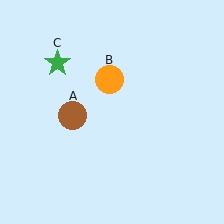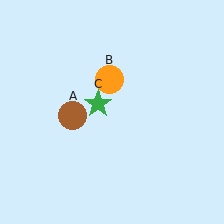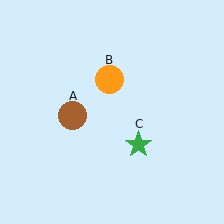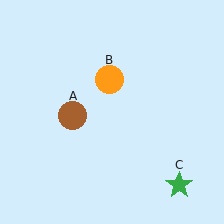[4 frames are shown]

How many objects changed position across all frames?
1 object changed position: green star (object C).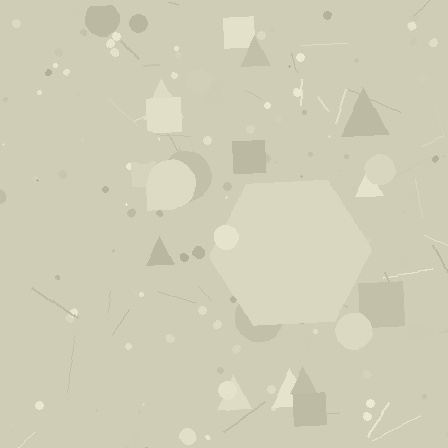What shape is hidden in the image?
A hexagon is hidden in the image.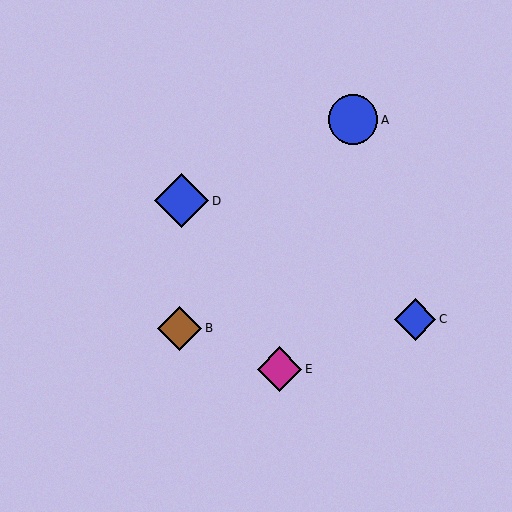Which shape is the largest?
The blue diamond (labeled D) is the largest.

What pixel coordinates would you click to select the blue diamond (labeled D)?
Click at (182, 201) to select the blue diamond D.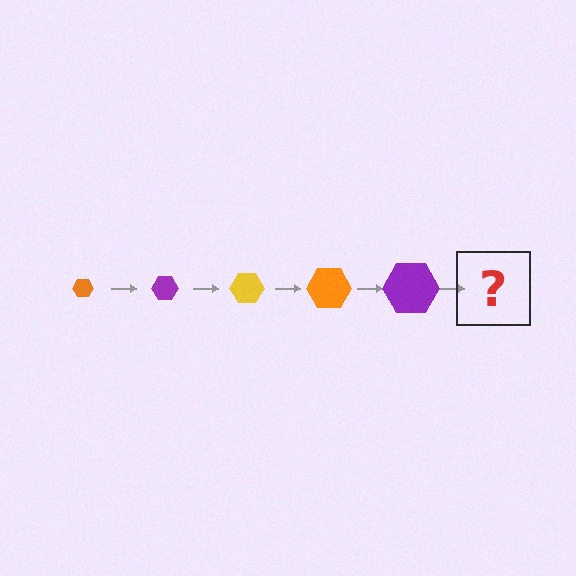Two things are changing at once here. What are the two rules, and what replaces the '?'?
The two rules are that the hexagon grows larger each step and the color cycles through orange, purple, and yellow. The '?' should be a yellow hexagon, larger than the previous one.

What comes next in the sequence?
The next element should be a yellow hexagon, larger than the previous one.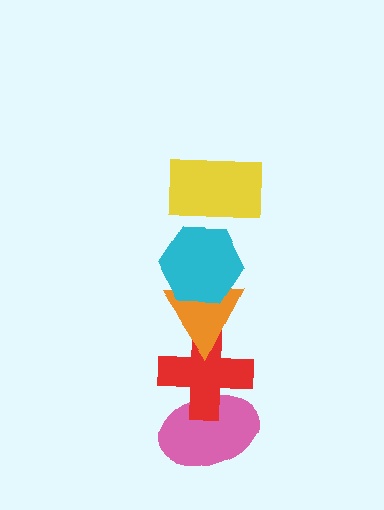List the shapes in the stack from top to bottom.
From top to bottom: the yellow rectangle, the cyan hexagon, the orange triangle, the red cross, the pink ellipse.